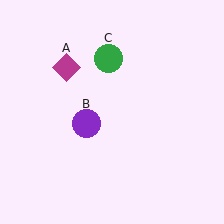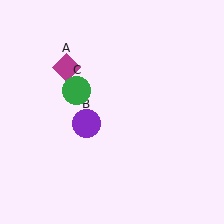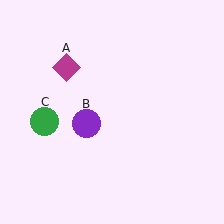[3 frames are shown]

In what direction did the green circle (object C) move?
The green circle (object C) moved down and to the left.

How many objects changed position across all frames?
1 object changed position: green circle (object C).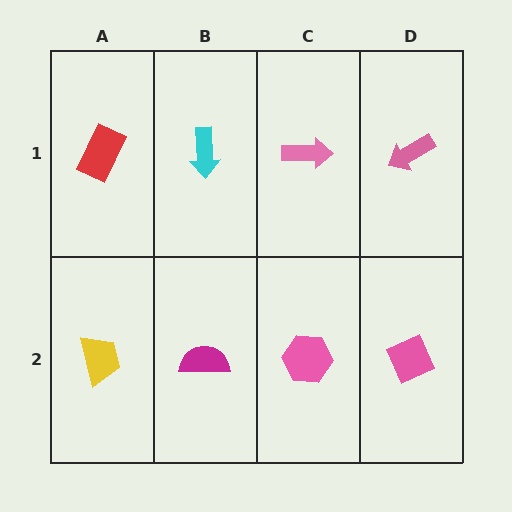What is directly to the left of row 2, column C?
A magenta semicircle.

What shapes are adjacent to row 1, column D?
A pink diamond (row 2, column D), a pink arrow (row 1, column C).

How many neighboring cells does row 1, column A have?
2.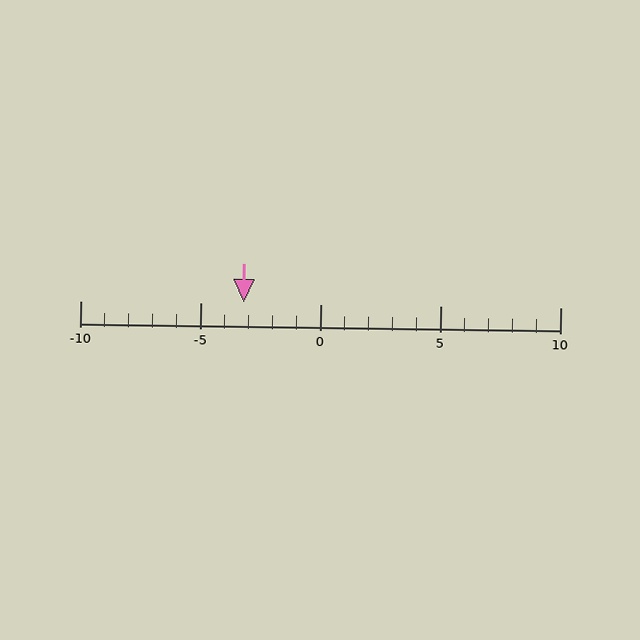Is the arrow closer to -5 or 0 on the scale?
The arrow is closer to -5.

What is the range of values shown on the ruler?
The ruler shows values from -10 to 10.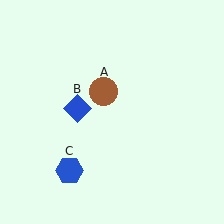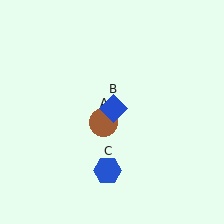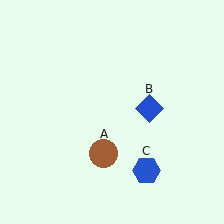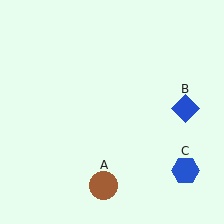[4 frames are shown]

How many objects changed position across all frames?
3 objects changed position: brown circle (object A), blue diamond (object B), blue hexagon (object C).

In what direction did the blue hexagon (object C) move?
The blue hexagon (object C) moved right.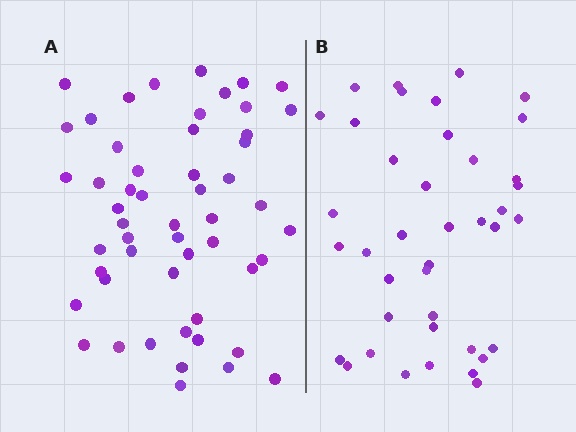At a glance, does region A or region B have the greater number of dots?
Region A (the left region) has more dots.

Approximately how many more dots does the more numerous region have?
Region A has approximately 15 more dots than region B.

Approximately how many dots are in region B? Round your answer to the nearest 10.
About 40 dots.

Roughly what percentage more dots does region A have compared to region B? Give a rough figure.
About 30% more.